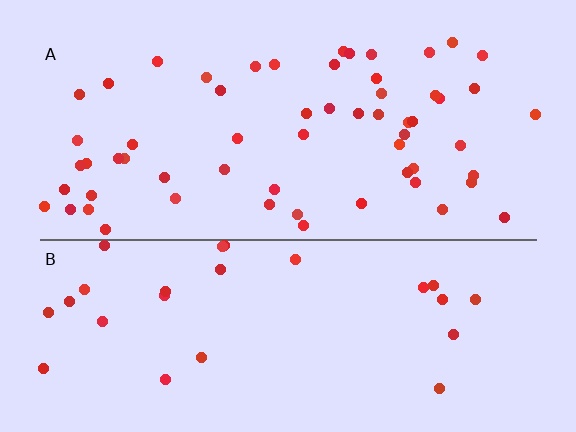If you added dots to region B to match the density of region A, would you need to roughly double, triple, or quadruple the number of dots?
Approximately double.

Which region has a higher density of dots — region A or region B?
A (the top).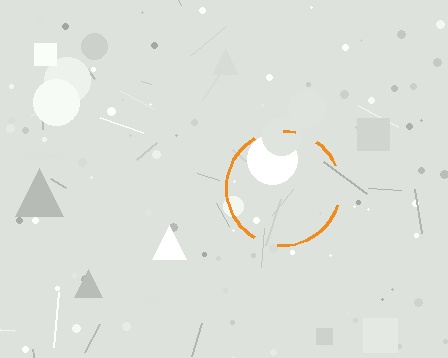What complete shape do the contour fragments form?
The contour fragments form a circle.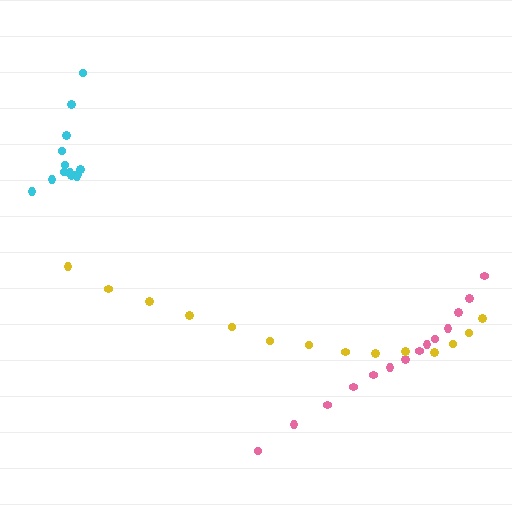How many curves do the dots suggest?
There are 3 distinct paths.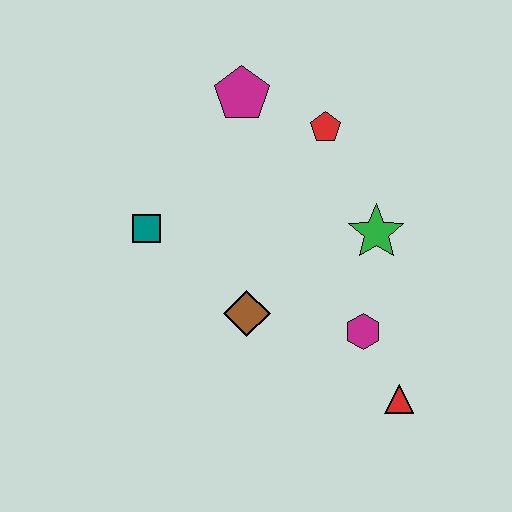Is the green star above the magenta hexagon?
Yes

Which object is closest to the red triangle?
The magenta hexagon is closest to the red triangle.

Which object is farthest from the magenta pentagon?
The red triangle is farthest from the magenta pentagon.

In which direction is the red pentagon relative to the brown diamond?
The red pentagon is above the brown diamond.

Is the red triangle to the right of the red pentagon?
Yes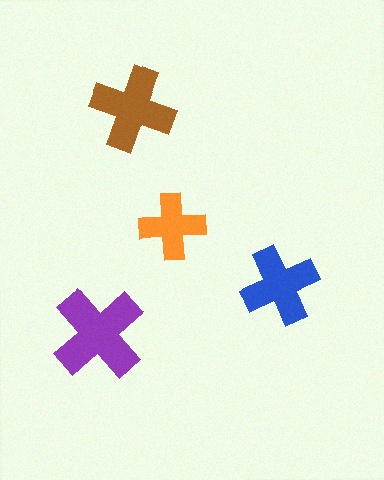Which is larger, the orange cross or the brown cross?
The brown one.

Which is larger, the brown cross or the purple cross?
The purple one.